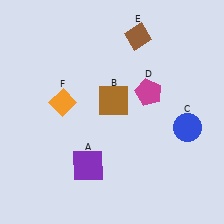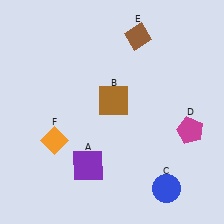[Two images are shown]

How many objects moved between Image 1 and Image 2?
3 objects moved between the two images.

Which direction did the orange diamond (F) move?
The orange diamond (F) moved down.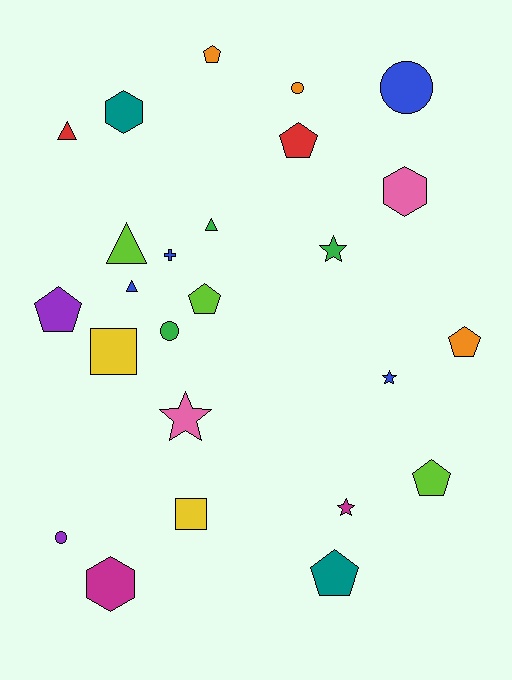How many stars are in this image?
There are 4 stars.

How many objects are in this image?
There are 25 objects.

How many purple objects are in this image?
There are 2 purple objects.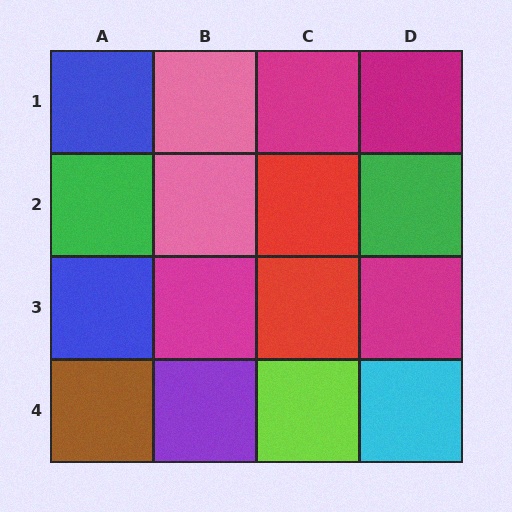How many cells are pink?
2 cells are pink.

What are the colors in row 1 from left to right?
Blue, pink, magenta, magenta.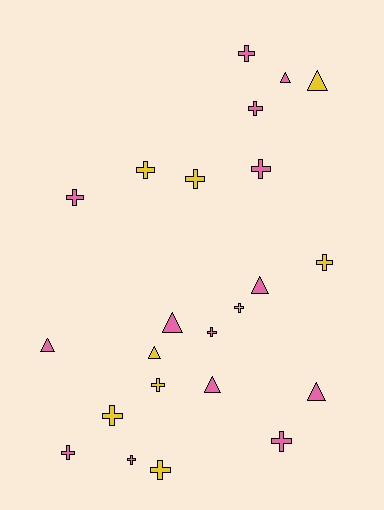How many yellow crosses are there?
There are 7 yellow crosses.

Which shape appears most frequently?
Cross, with 15 objects.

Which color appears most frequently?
Pink, with 14 objects.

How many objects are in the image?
There are 23 objects.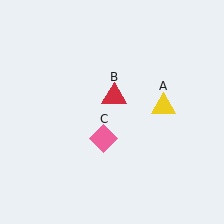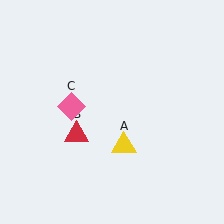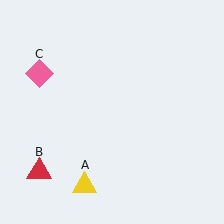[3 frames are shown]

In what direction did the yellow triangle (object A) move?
The yellow triangle (object A) moved down and to the left.